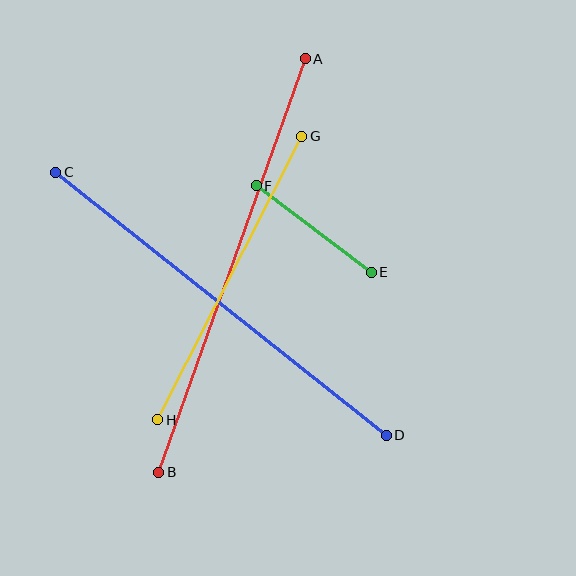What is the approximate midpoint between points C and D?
The midpoint is at approximately (221, 304) pixels.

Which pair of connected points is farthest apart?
Points A and B are farthest apart.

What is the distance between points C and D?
The distance is approximately 423 pixels.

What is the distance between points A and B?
The distance is approximately 439 pixels.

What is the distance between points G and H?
The distance is approximately 318 pixels.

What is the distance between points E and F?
The distance is approximately 144 pixels.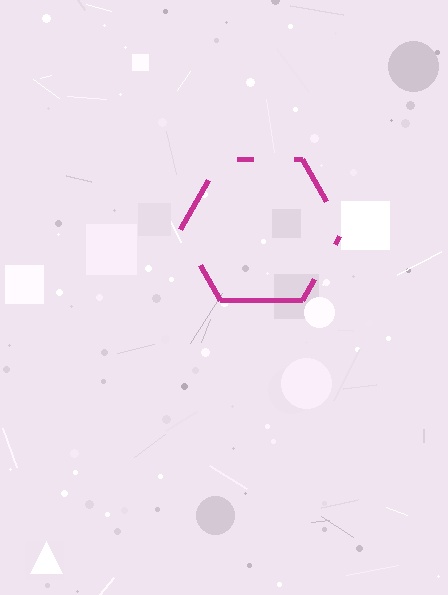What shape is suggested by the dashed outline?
The dashed outline suggests a hexagon.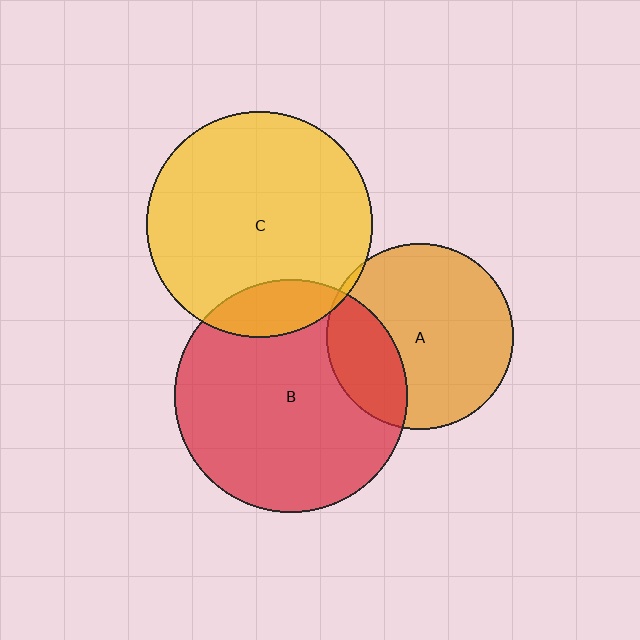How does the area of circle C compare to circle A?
Approximately 1.5 times.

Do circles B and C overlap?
Yes.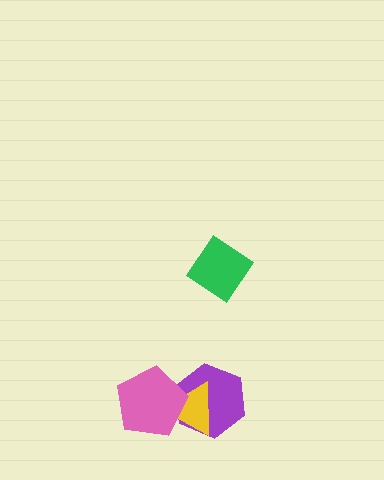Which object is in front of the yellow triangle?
The pink pentagon is in front of the yellow triangle.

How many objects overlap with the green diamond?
0 objects overlap with the green diamond.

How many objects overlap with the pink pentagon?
2 objects overlap with the pink pentagon.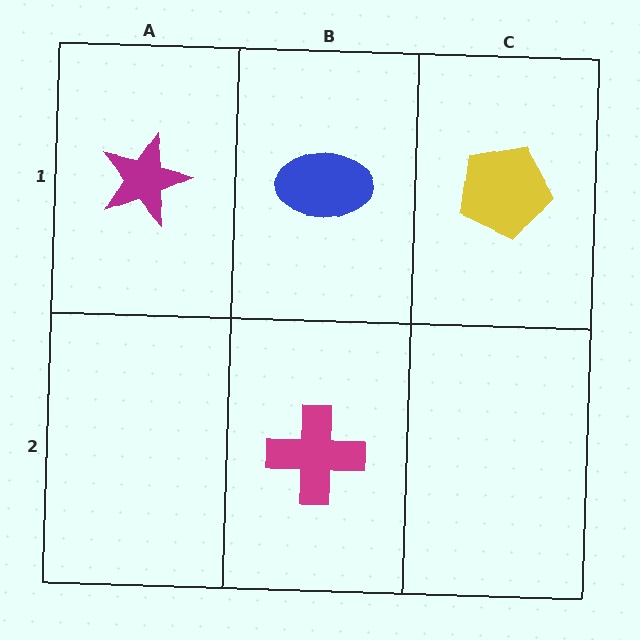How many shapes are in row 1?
3 shapes.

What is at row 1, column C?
A yellow pentagon.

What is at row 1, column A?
A magenta star.